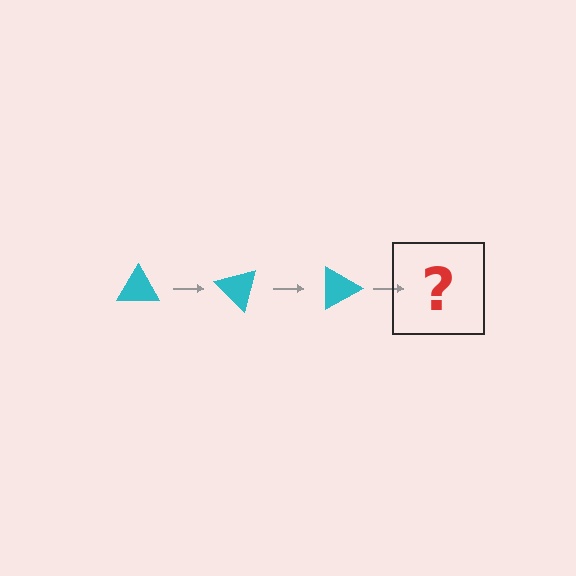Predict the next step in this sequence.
The next step is a cyan triangle rotated 135 degrees.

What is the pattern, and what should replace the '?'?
The pattern is that the triangle rotates 45 degrees each step. The '?' should be a cyan triangle rotated 135 degrees.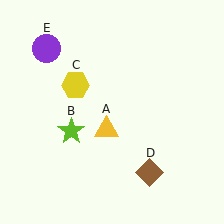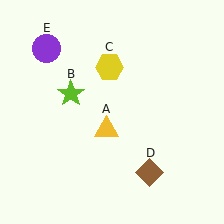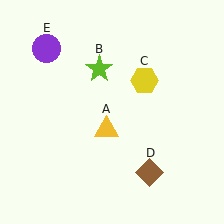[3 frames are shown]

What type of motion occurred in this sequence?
The lime star (object B), yellow hexagon (object C) rotated clockwise around the center of the scene.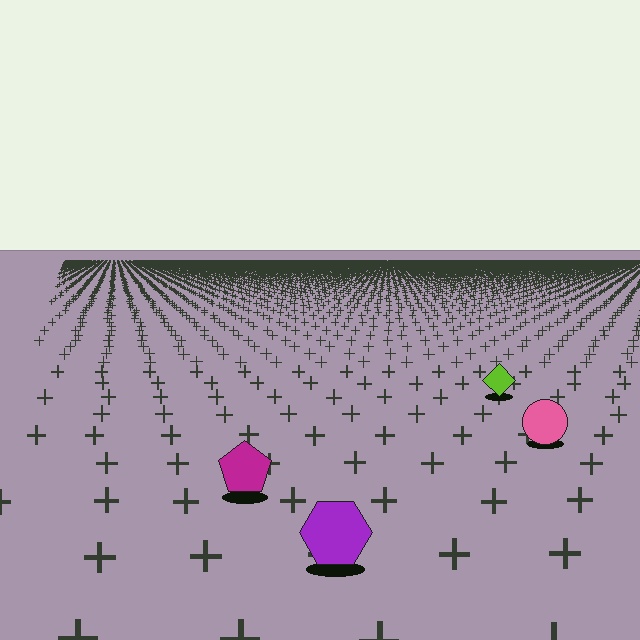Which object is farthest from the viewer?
The lime diamond is farthest from the viewer. It appears smaller and the ground texture around it is denser.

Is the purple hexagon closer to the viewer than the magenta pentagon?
Yes. The purple hexagon is closer — you can tell from the texture gradient: the ground texture is coarser near it.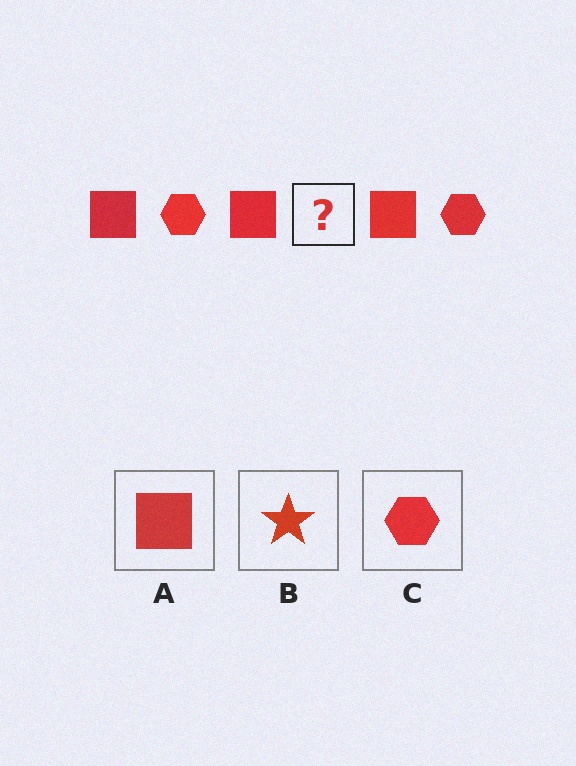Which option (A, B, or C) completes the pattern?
C.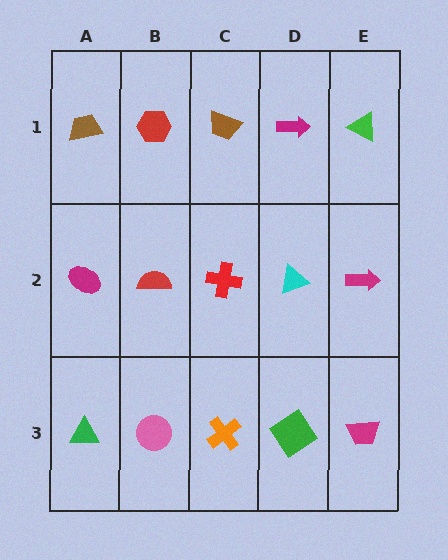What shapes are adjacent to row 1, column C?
A red cross (row 2, column C), a red hexagon (row 1, column B), a magenta arrow (row 1, column D).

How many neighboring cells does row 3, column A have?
2.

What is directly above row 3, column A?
A magenta ellipse.